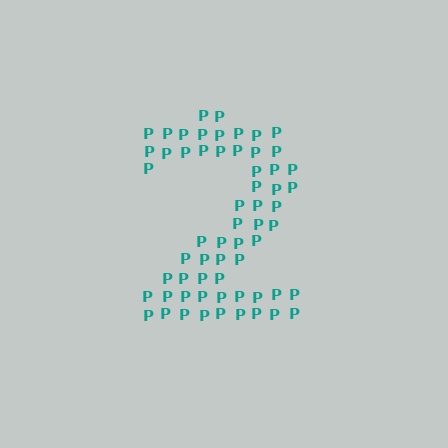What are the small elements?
The small elements are letter P's.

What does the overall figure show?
The overall figure shows the digit 2.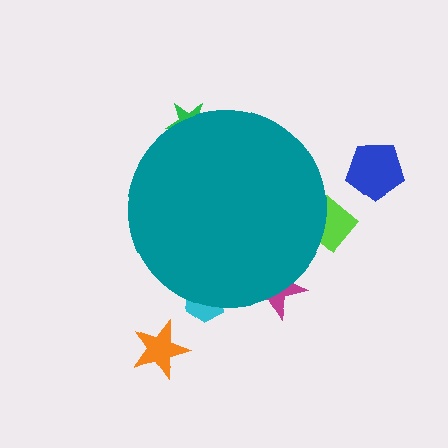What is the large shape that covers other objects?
A teal circle.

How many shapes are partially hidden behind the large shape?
4 shapes are partially hidden.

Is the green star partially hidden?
Yes, the green star is partially hidden behind the teal circle.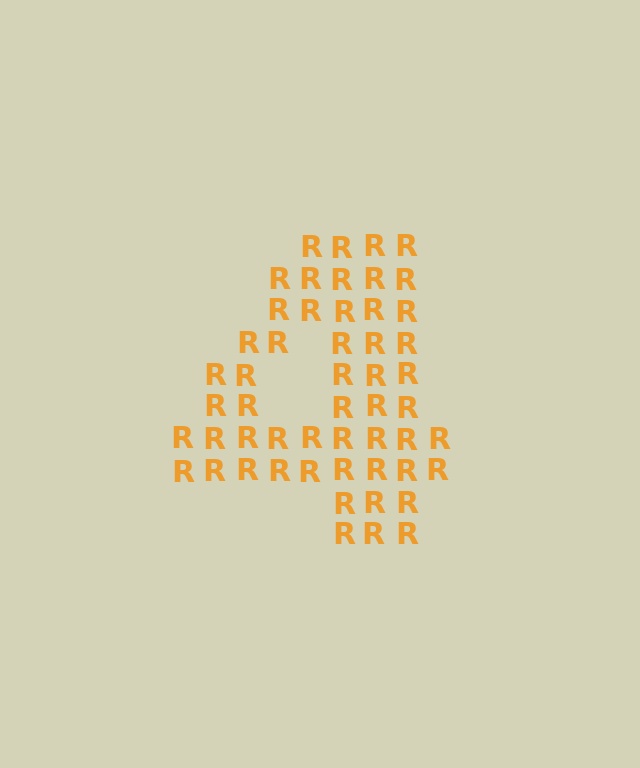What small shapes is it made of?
It is made of small letter R's.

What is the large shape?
The large shape is the digit 4.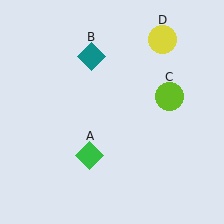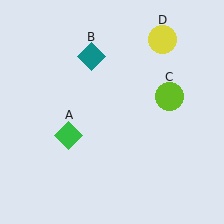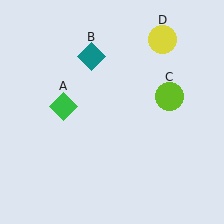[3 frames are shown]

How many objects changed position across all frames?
1 object changed position: green diamond (object A).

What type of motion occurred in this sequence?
The green diamond (object A) rotated clockwise around the center of the scene.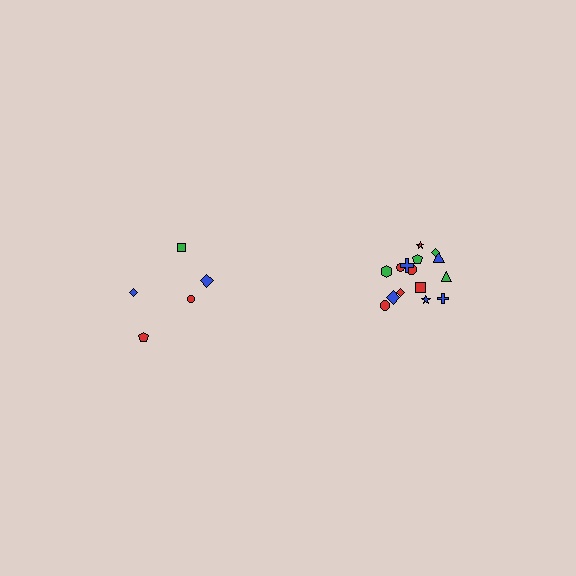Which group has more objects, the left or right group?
The right group.